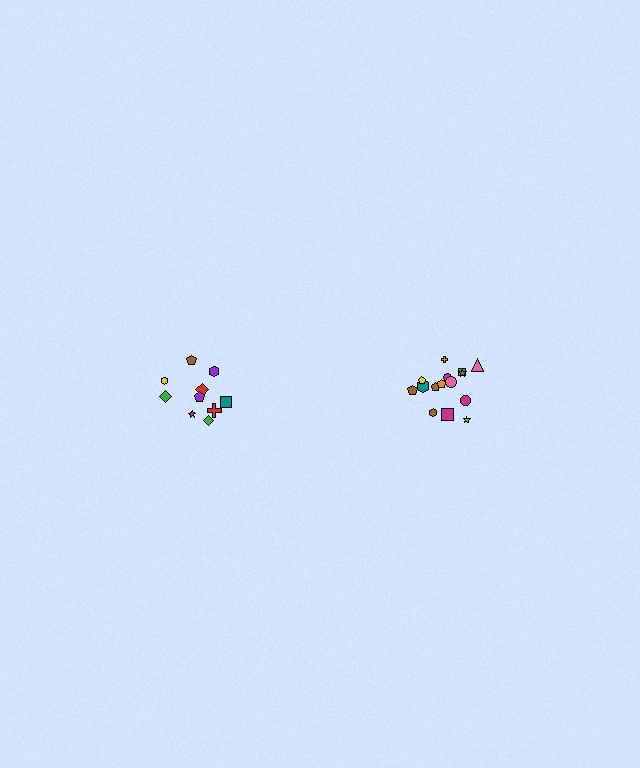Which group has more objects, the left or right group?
The right group.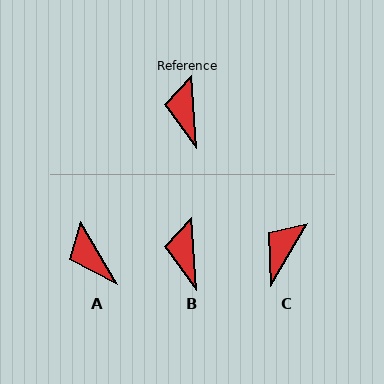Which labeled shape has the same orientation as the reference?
B.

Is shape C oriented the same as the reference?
No, it is off by about 35 degrees.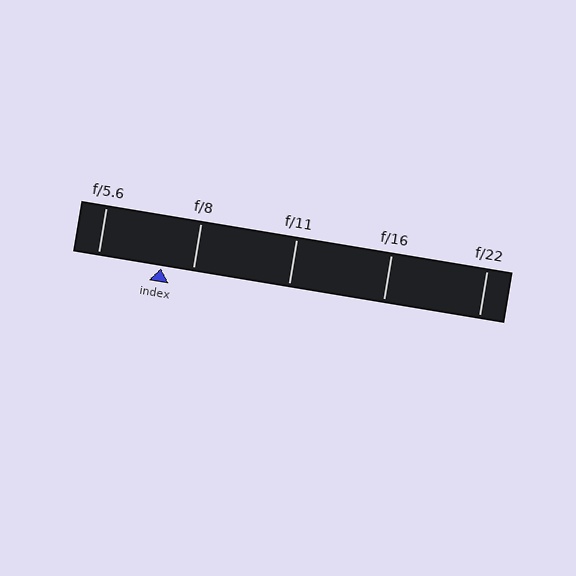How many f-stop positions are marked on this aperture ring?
There are 5 f-stop positions marked.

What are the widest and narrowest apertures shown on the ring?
The widest aperture shown is f/5.6 and the narrowest is f/22.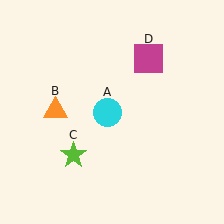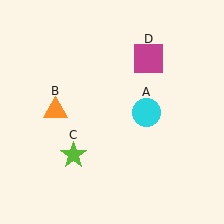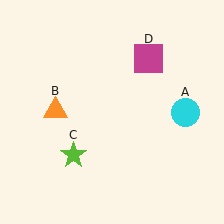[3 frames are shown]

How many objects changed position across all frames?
1 object changed position: cyan circle (object A).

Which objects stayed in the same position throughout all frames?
Orange triangle (object B) and lime star (object C) and magenta square (object D) remained stationary.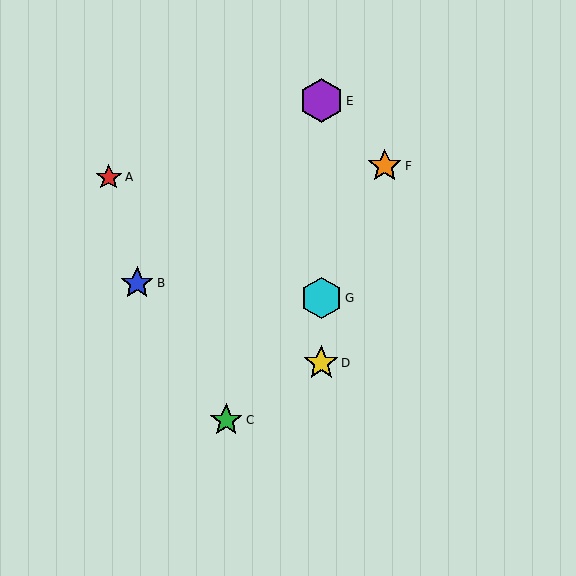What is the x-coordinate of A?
Object A is at x≈109.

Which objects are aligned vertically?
Objects D, E, G are aligned vertically.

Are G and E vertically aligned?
Yes, both are at x≈321.